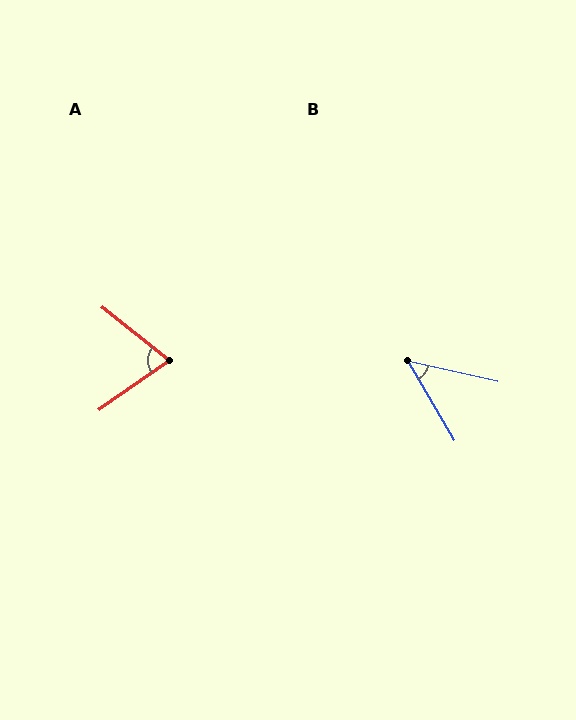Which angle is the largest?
A, at approximately 73 degrees.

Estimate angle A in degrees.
Approximately 73 degrees.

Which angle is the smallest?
B, at approximately 47 degrees.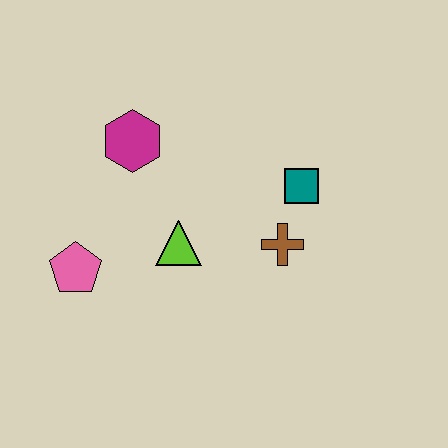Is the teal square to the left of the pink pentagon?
No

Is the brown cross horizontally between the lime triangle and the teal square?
Yes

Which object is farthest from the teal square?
The pink pentagon is farthest from the teal square.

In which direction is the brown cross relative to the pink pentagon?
The brown cross is to the right of the pink pentagon.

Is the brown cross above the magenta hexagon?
No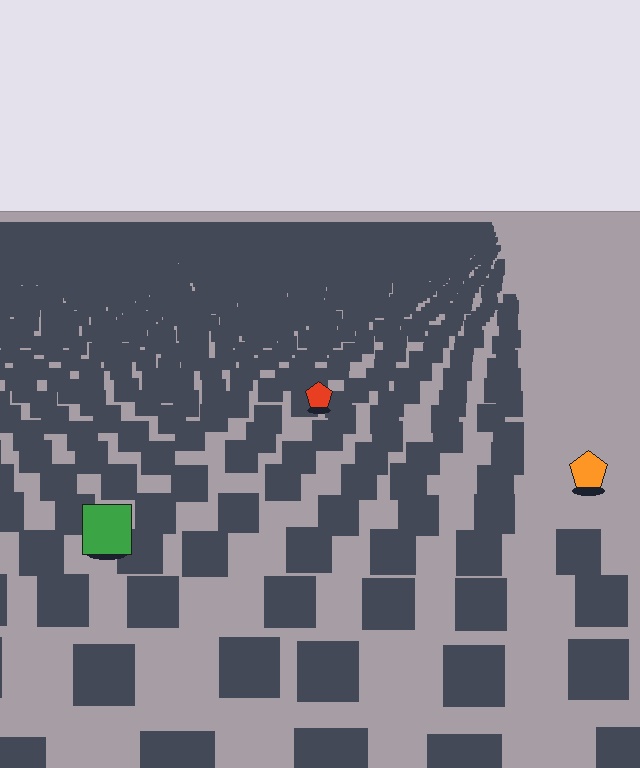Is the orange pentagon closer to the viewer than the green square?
No. The green square is closer — you can tell from the texture gradient: the ground texture is coarser near it.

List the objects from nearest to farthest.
From nearest to farthest: the green square, the orange pentagon, the red pentagon.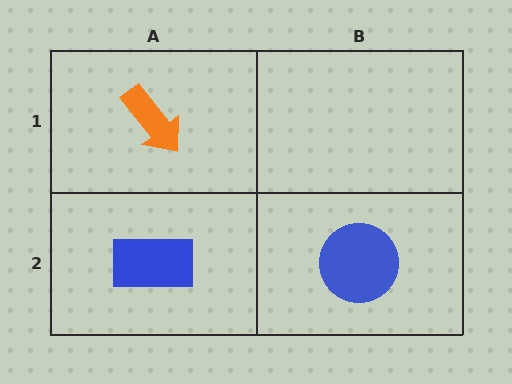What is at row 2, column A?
A blue rectangle.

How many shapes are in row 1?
1 shape.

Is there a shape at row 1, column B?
No, that cell is empty.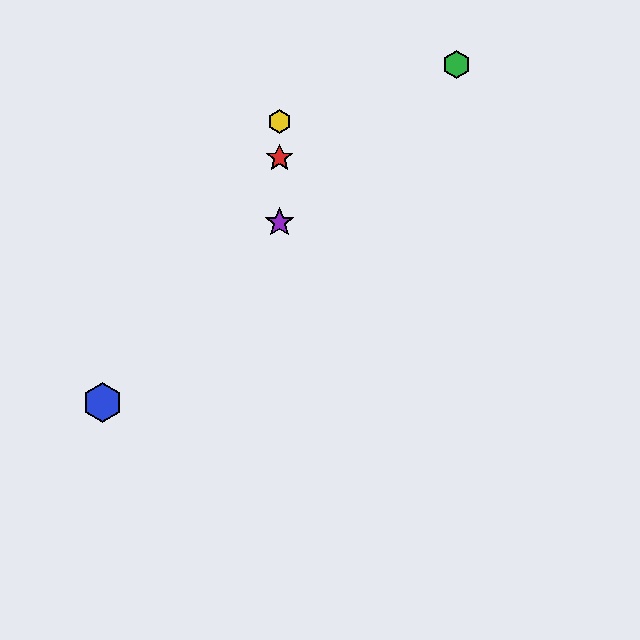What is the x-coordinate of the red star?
The red star is at x≈279.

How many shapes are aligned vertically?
3 shapes (the red star, the yellow hexagon, the purple star) are aligned vertically.